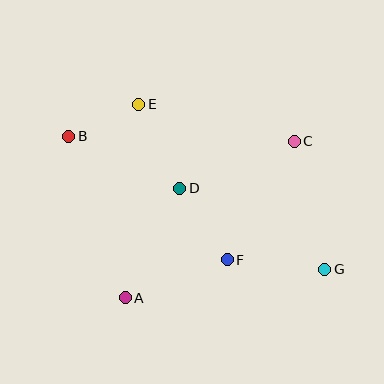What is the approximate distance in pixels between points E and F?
The distance between E and F is approximately 179 pixels.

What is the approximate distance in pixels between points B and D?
The distance between B and D is approximately 123 pixels.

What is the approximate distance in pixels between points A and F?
The distance between A and F is approximately 109 pixels.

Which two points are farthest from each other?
Points B and G are farthest from each other.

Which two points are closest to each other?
Points B and E are closest to each other.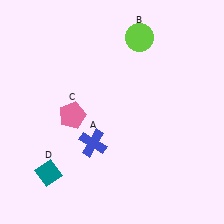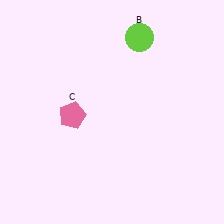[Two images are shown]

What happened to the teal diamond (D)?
The teal diamond (D) was removed in Image 2. It was in the bottom-left area of Image 1.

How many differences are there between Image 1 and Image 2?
There are 2 differences between the two images.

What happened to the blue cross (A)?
The blue cross (A) was removed in Image 2. It was in the bottom-left area of Image 1.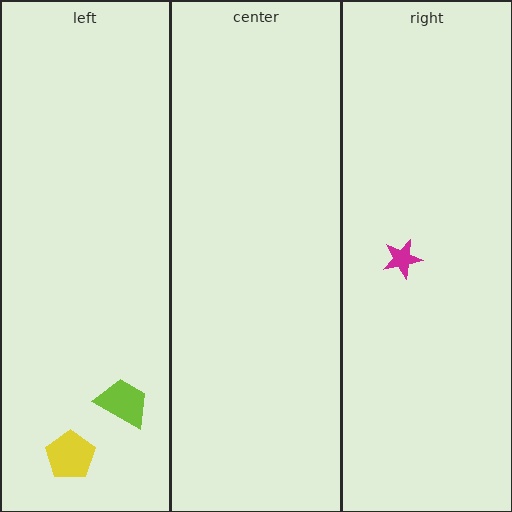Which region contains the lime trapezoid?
The left region.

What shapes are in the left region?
The yellow pentagon, the lime trapezoid.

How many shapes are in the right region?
1.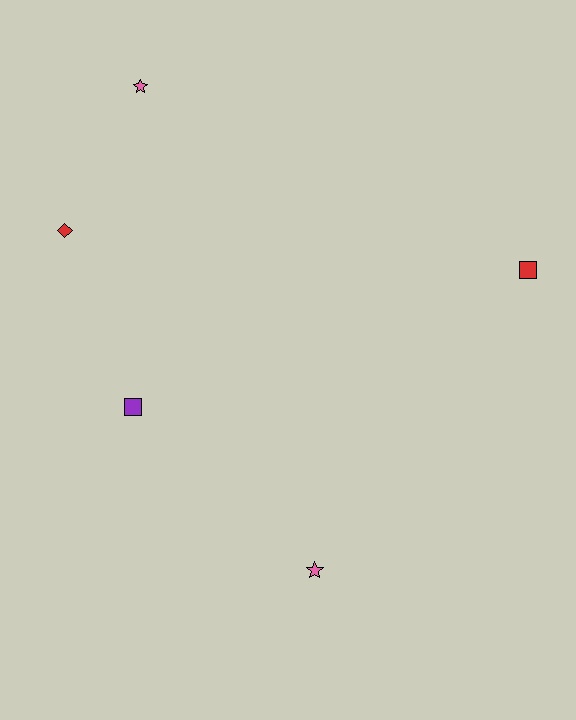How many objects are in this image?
There are 5 objects.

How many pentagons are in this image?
There are no pentagons.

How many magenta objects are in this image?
There are no magenta objects.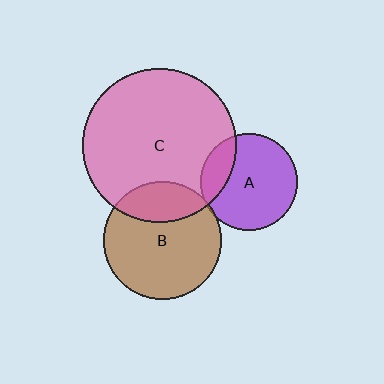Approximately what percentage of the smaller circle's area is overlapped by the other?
Approximately 5%.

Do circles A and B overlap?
Yes.